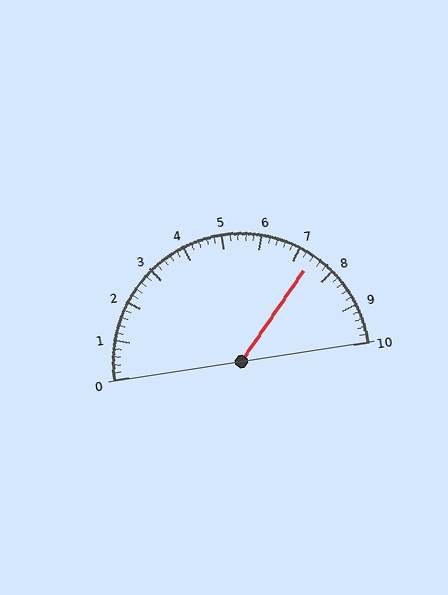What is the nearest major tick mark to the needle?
The nearest major tick mark is 7.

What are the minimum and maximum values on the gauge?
The gauge ranges from 0 to 10.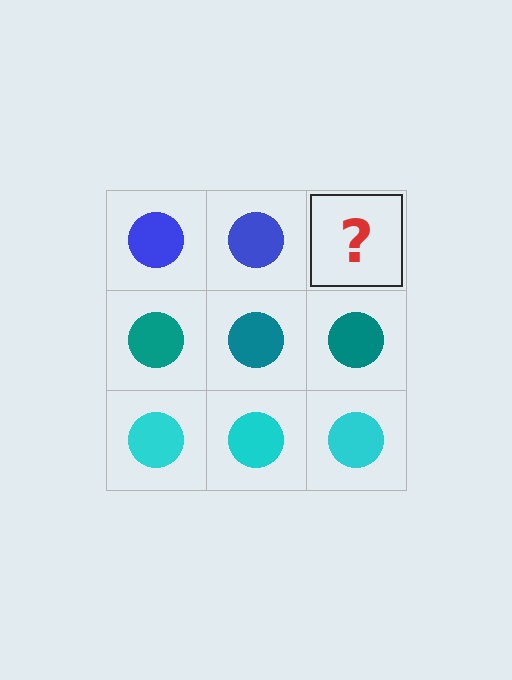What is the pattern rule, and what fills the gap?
The rule is that each row has a consistent color. The gap should be filled with a blue circle.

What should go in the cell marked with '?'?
The missing cell should contain a blue circle.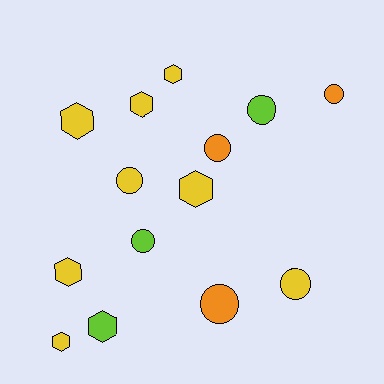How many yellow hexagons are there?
There are 6 yellow hexagons.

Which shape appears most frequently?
Hexagon, with 7 objects.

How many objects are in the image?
There are 14 objects.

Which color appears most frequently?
Yellow, with 8 objects.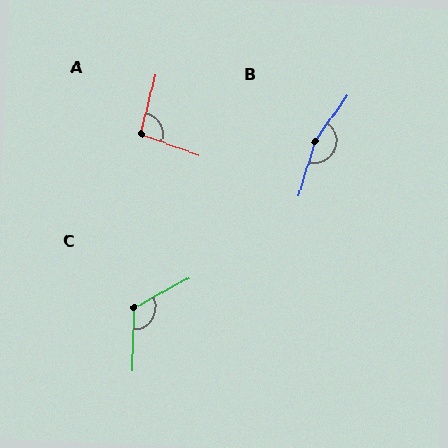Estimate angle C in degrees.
Approximately 121 degrees.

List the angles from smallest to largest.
A (96°), C (121°), B (161°).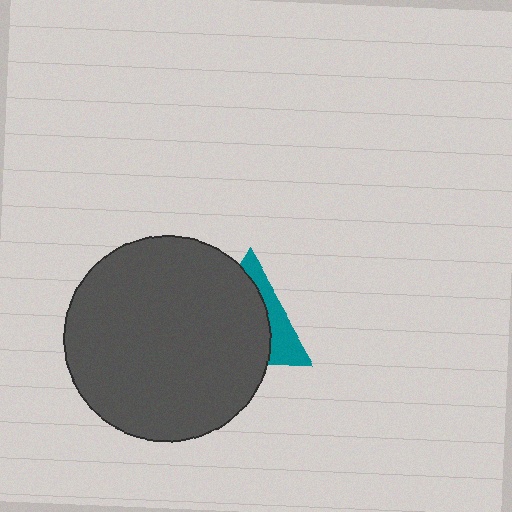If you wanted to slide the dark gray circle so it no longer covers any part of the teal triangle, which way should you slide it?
Slide it left — that is the most direct way to separate the two shapes.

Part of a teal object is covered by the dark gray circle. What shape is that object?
It is a triangle.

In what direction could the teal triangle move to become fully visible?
The teal triangle could move right. That would shift it out from behind the dark gray circle entirely.